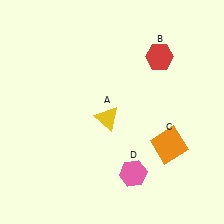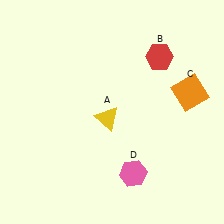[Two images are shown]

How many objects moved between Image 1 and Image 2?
1 object moved between the two images.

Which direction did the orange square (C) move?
The orange square (C) moved up.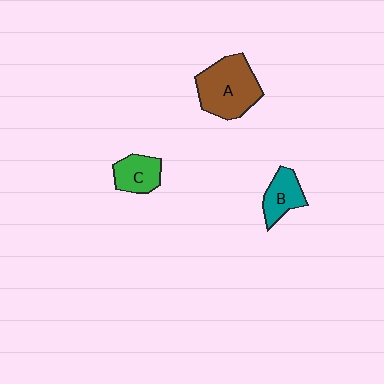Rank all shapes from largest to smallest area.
From largest to smallest: A (brown), B (teal), C (green).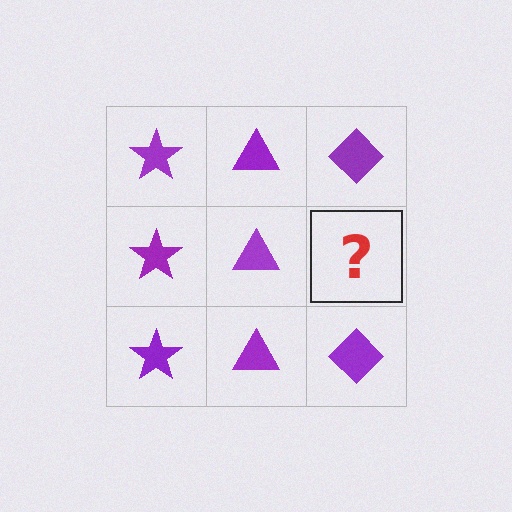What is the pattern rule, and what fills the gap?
The rule is that each column has a consistent shape. The gap should be filled with a purple diamond.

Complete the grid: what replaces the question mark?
The question mark should be replaced with a purple diamond.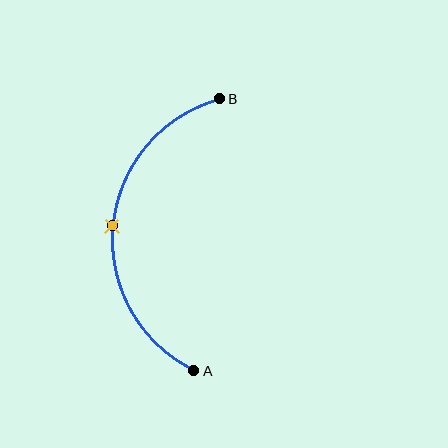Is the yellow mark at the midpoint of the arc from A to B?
Yes. The yellow mark lies on the arc at equal arc-length from both A and B — it is the arc midpoint.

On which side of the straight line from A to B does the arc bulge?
The arc bulges to the left of the straight line connecting A and B.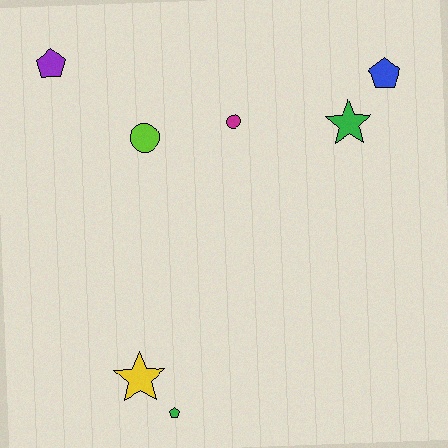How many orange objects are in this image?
There are no orange objects.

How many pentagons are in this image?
There are 3 pentagons.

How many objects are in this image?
There are 7 objects.